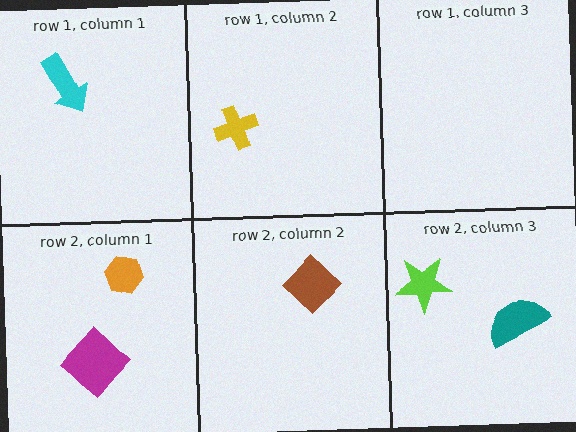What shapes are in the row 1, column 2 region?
The yellow cross.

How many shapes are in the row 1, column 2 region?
1.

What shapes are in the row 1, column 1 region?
The cyan arrow.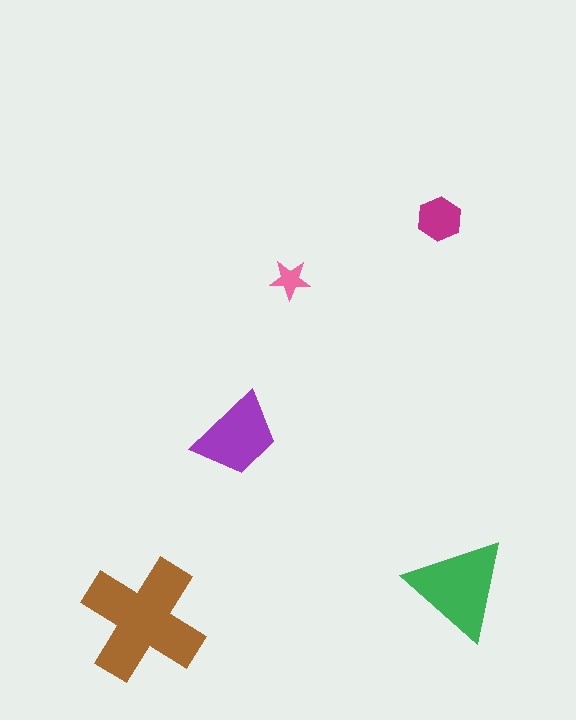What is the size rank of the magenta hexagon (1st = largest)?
4th.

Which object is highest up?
The magenta hexagon is topmost.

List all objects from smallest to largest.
The pink star, the magenta hexagon, the purple trapezoid, the green triangle, the brown cross.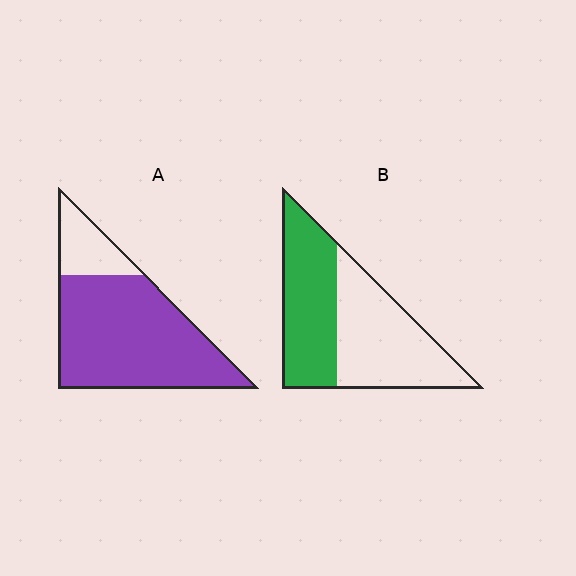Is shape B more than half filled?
Roughly half.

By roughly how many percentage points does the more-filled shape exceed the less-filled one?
By roughly 35 percentage points (A over B).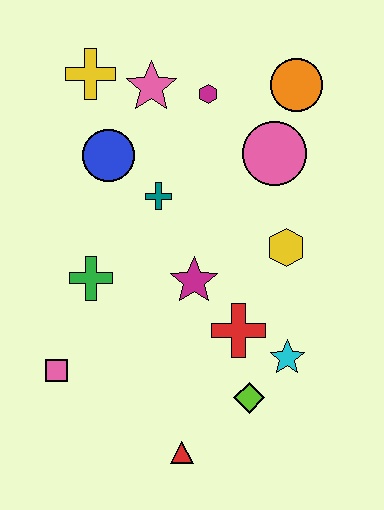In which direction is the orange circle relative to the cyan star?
The orange circle is above the cyan star.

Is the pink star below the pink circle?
No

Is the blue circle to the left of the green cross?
No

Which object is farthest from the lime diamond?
The yellow cross is farthest from the lime diamond.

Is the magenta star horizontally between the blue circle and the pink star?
No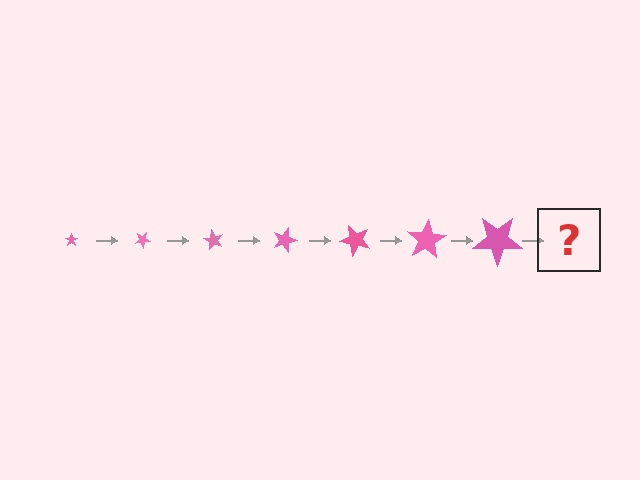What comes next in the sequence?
The next element should be a star, larger than the previous one and rotated 210 degrees from the start.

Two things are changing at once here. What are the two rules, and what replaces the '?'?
The two rules are that the star grows larger each step and it rotates 30 degrees each step. The '?' should be a star, larger than the previous one and rotated 210 degrees from the start.